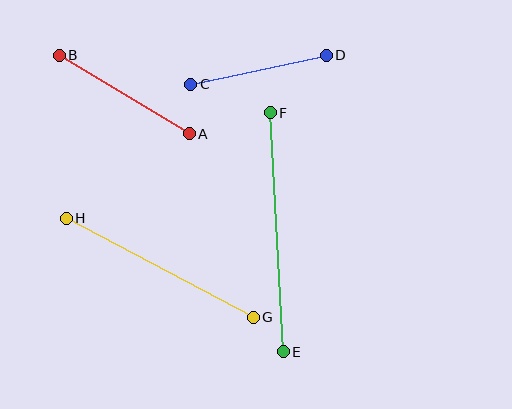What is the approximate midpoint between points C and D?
The midpoint is at approximately (259, 70) pixels.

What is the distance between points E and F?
The distance is approximately 239 pixels.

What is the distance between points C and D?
The distance is approximately 138 pixels.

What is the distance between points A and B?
The distance is approximately 152 pixels.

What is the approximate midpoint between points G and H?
The midpoint is at approximately (160, 268) pixels.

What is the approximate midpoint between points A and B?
The midpoint is at approximately (124, 95) pixels.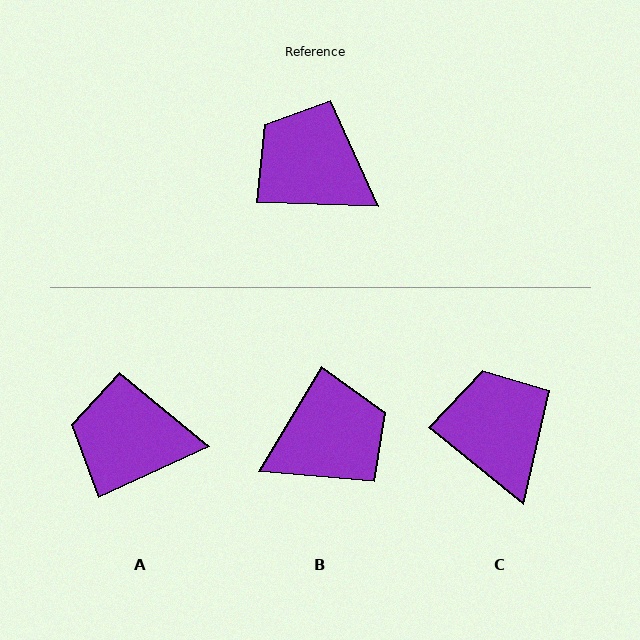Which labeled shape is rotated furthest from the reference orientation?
B, about 119 degrees away.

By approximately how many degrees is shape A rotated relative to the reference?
Approximately 27 degrees counter-clockwise.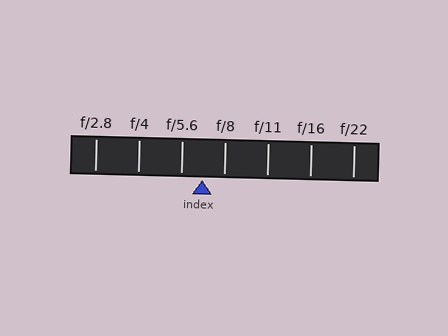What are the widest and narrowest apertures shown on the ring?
The widest aperture shown is f/2.8 and the narrowest is f/22.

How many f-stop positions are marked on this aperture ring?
There are 7 f-stop positions marked.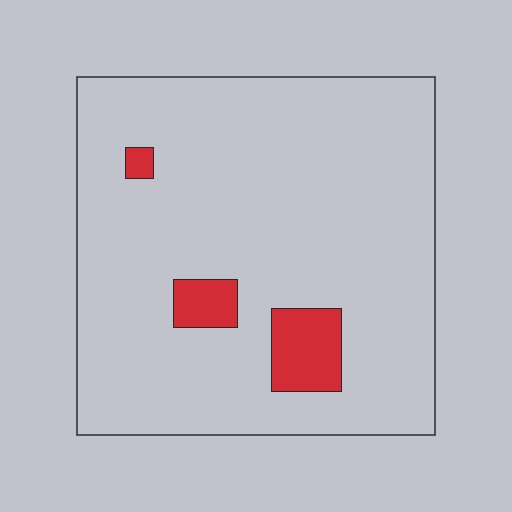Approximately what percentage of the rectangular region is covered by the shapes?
Approximately 10%.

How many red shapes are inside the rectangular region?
3.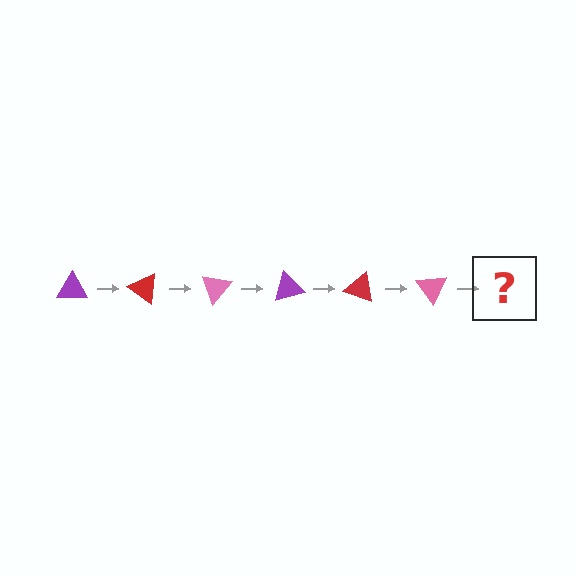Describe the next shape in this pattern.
It should be a purple triangle, rotated 210 degrees from the start.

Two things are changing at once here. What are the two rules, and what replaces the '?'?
The two rules are that it rotates 35 degrees each step and the color cycles through purple, red, and pink. The '?' should be a purple triangle, rotated 210 degrees from the start.